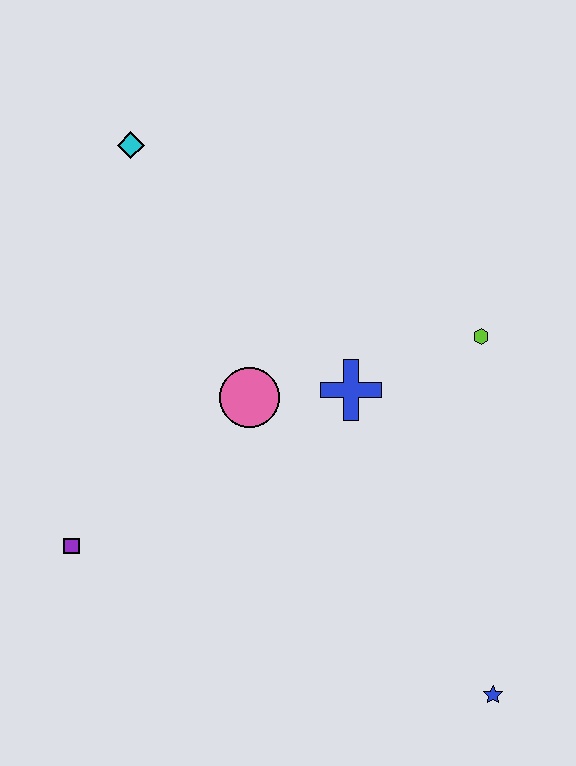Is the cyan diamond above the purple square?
Yes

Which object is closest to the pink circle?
The blue cross is closest to the pink circle.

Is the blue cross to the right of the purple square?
Yes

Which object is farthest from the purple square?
The lime hexagon is farthest from the purple square.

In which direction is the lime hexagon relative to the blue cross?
The lime hexagon is to the right of the blue cross.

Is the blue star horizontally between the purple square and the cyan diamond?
No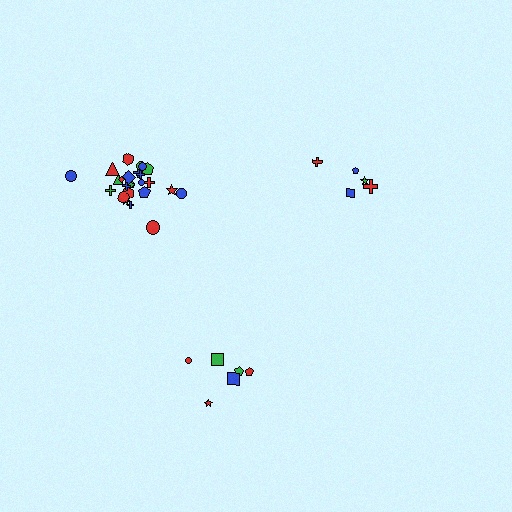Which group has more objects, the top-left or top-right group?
The top-left group.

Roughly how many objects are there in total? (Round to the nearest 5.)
Roughly 35 objects in total.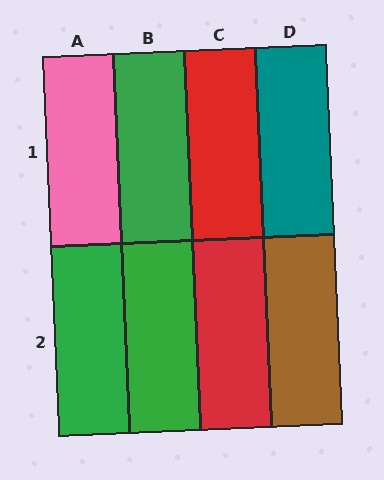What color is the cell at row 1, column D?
Teal.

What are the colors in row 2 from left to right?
Green, green, red, brown.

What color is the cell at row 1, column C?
Red.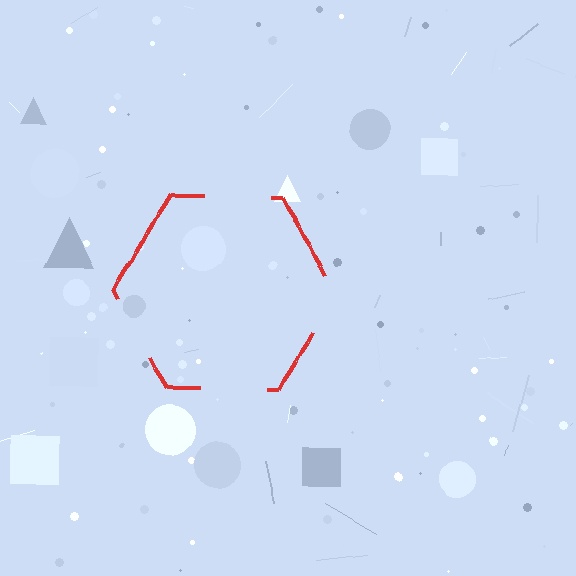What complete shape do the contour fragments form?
The contour fragments form a hexagon.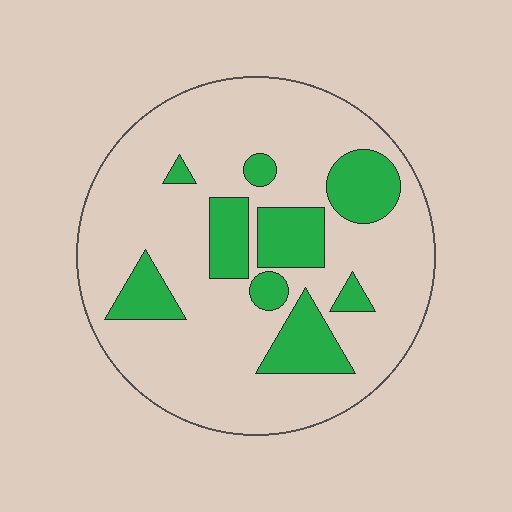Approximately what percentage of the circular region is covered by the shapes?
Approximately 25%.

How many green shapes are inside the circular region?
9.